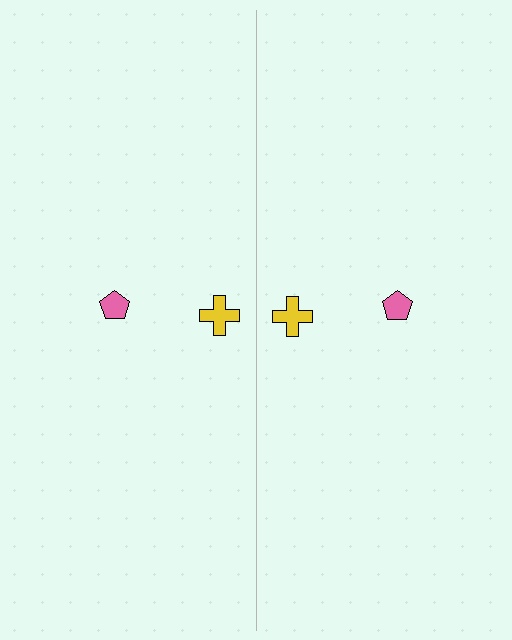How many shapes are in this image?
There are 4 shapes in this image.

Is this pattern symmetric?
Yes, this pattern has bilateral (reflection) symmetry.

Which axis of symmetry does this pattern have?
The pattern has a vertical axis of symmetry running through the center of the image.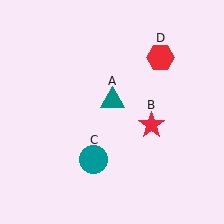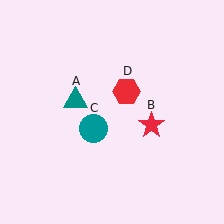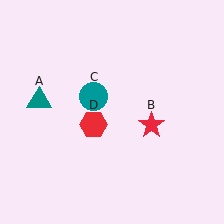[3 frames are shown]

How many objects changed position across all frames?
3 objects changed position: teal triangle (object A), teal circle (object C), red hexagon (object D).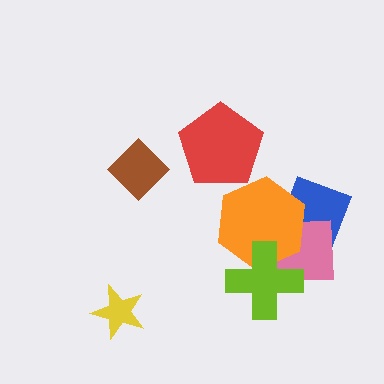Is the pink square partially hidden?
Yes, it is partially covered by another shape.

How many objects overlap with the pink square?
3 objects overlap with the pink square.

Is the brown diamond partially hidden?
No, no other shape covers it.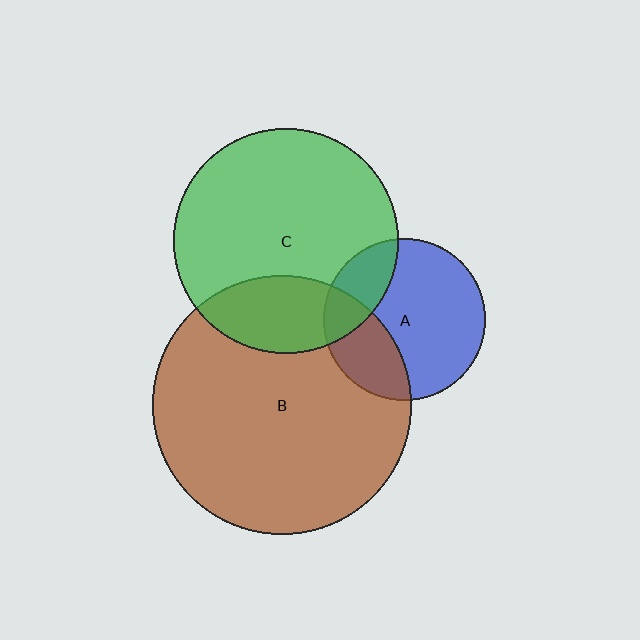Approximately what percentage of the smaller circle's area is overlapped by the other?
Approximately 25%.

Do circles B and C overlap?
Yes.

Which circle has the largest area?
Circle B (brown).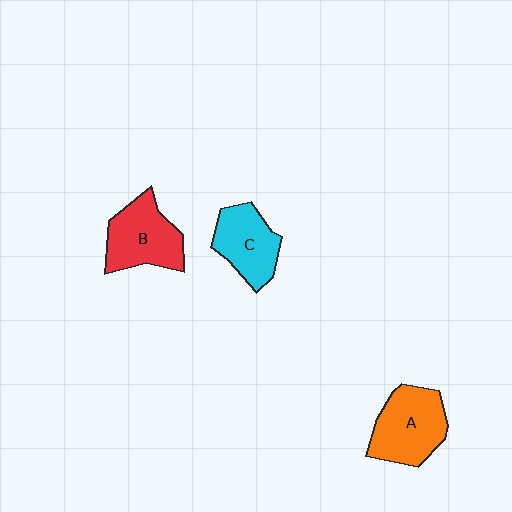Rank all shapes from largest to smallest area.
From largest to smallest: A (orange), B (red), C (cyan).